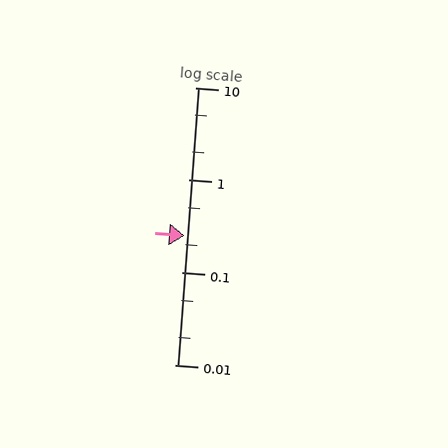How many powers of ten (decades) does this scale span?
The scale spans 3 decades, from 0.01 to 10.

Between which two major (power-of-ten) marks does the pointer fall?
The pointer is between 0.1 and 1.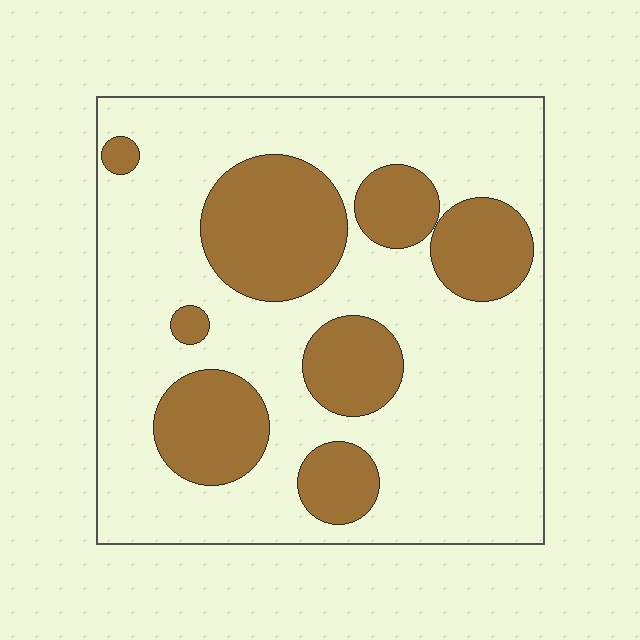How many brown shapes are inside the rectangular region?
8.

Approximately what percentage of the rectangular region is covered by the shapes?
Approximately 30%.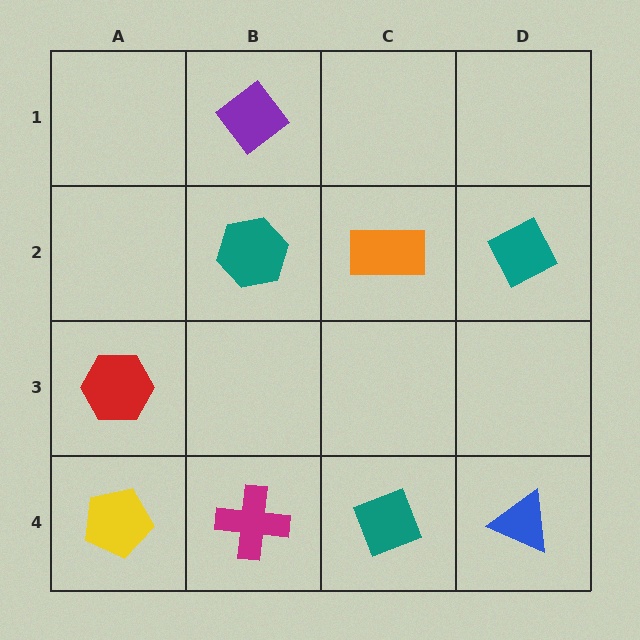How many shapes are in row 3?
1 shape.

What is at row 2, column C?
An orange rectangle.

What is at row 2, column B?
A teal hexagon.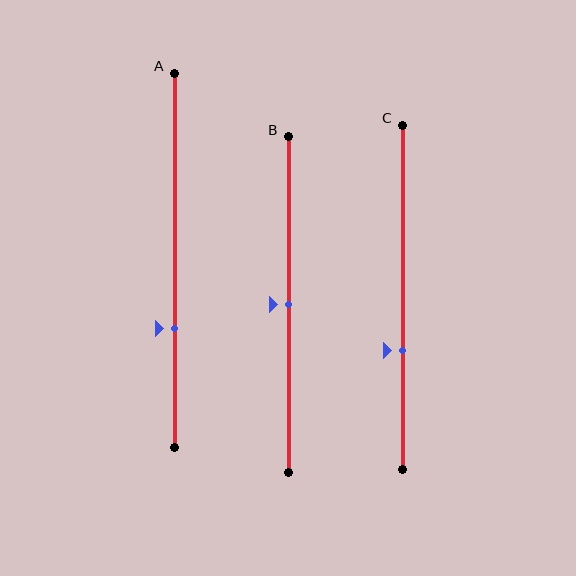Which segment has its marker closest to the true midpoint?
Segment B has its marker closest to the true midpoint.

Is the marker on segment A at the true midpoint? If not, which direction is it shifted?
No, the marker on segment A is shifted downward by about 18% of the segment length.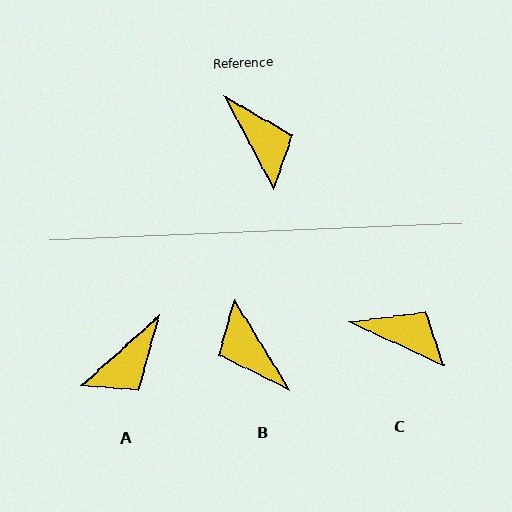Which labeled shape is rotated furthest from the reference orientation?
B, about 176 degrees away.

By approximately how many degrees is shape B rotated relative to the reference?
Approximately 176 degrees clockwise.